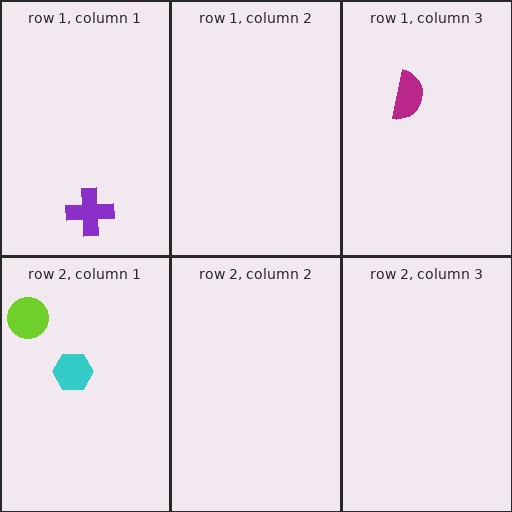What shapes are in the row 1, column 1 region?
The purple cross.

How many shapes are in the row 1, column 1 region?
1.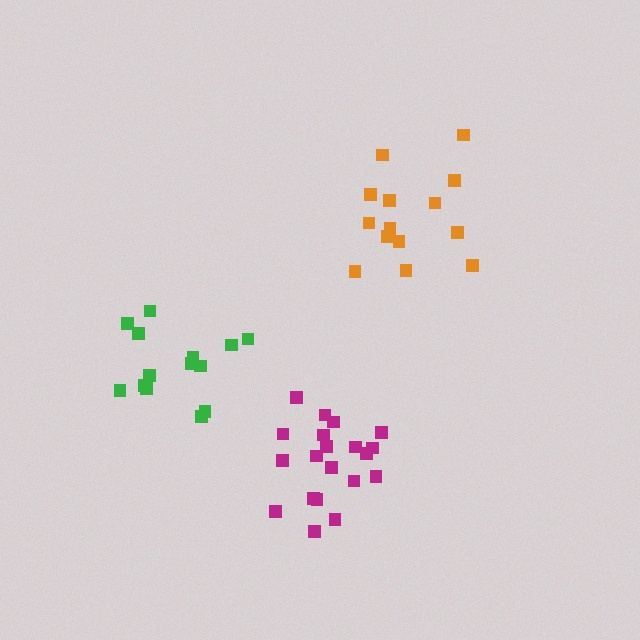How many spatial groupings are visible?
There are 3 spatial groupings.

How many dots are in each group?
Group 1: 20 dots, Group 2: 14 dots, Group 3: 14 dots (48 total).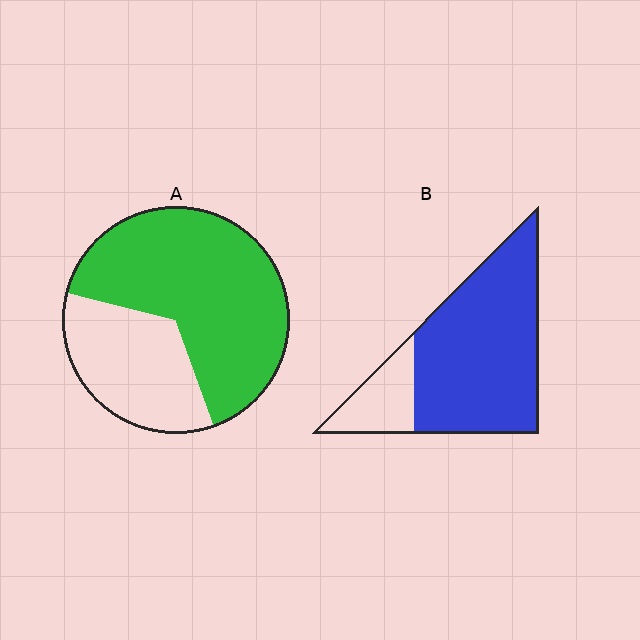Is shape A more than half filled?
Yes.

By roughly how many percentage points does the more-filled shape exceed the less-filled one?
By roughly 15 percentage points (B over A).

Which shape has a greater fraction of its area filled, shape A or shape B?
Shape B.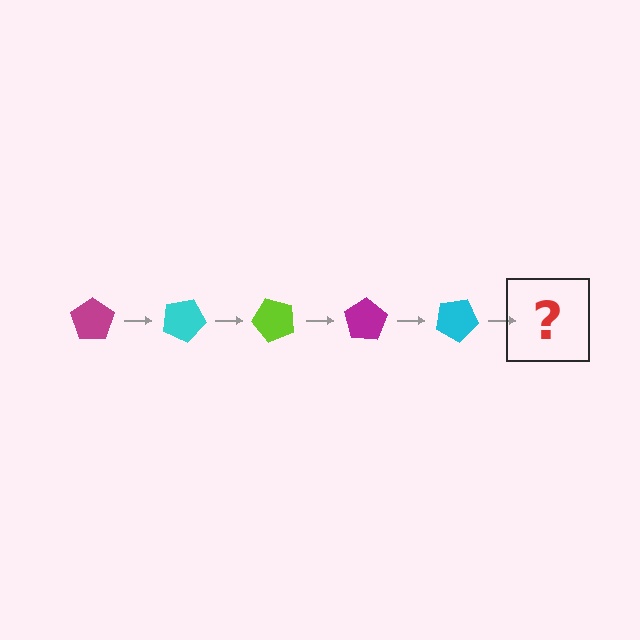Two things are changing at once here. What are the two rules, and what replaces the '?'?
The two rules are that it rotates 25 degrees each step and the color cycles through magenta, cyan, and lime. The '?' should be a lime pentagon, rotated 125 degrees from the start.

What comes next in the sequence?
The next element should be a lime pentagon, rotated 125 degrees from the start.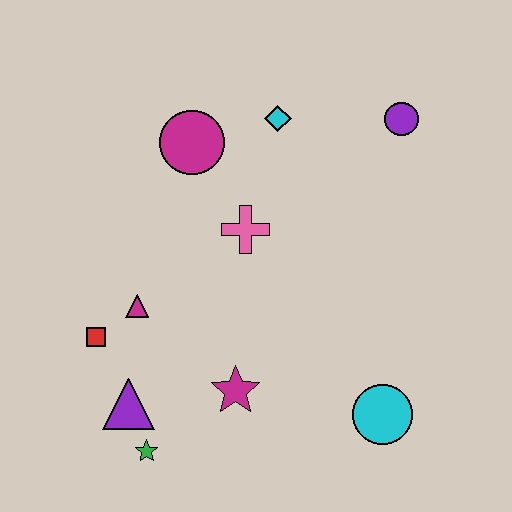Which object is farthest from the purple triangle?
The purple circle is farthest from the purple triangle.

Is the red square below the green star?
No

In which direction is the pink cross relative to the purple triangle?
The pink cross is above the purple triangle.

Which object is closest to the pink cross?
The magenta circle is closest to the pink cross.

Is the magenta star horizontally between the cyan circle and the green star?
Yes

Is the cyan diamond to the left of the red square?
No